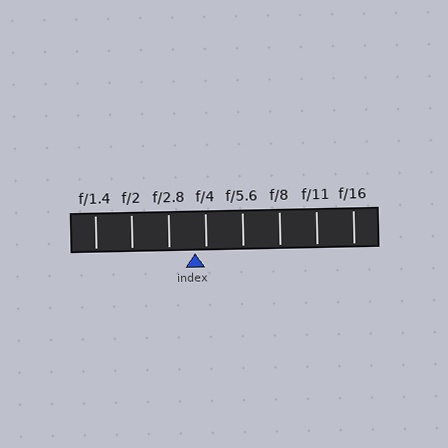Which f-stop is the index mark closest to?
The index mark is closest to f/4.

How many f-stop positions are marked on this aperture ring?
There are 8 f-stop positions marked.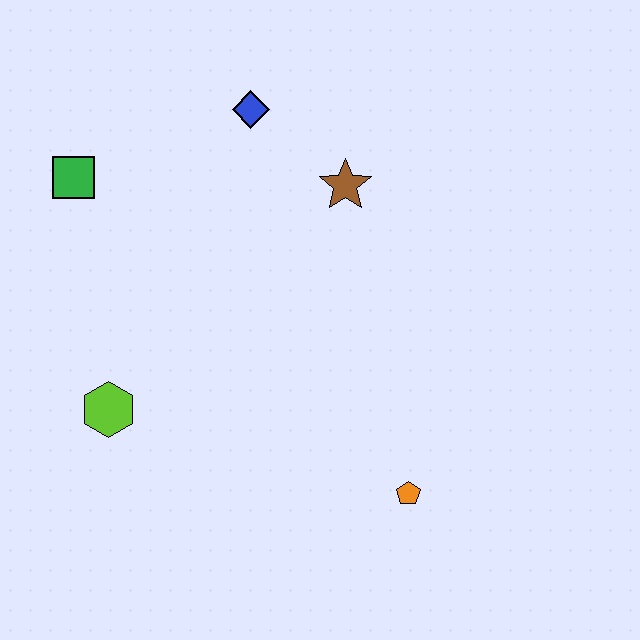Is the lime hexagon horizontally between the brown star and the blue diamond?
No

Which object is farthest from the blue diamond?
The orange pentagon is farthest from the blue diamond.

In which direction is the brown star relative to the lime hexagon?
The brown star is to the right of the lime hexagon.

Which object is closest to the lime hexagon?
The green square is closest to the lime hexagon.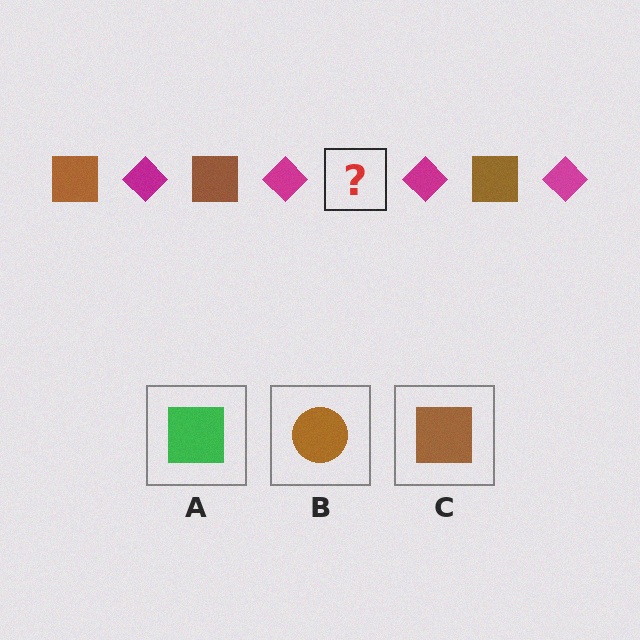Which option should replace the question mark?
Option C.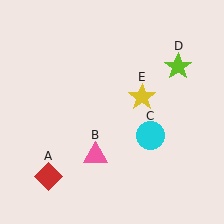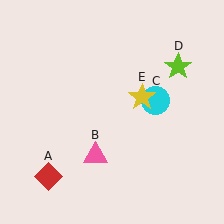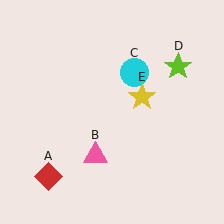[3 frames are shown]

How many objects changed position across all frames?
1 object changed position: cyan circle (object C).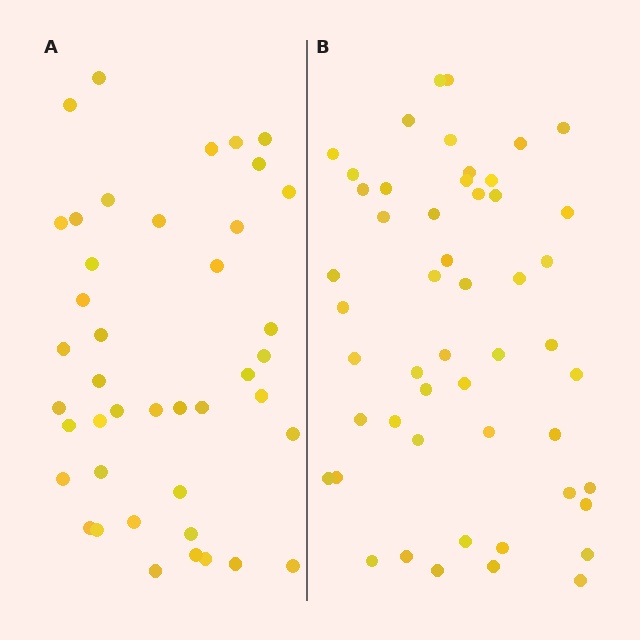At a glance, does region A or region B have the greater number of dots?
Region B (the right region) has more dots.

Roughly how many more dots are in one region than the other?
Region B has roughly 8 or so more dots than region A.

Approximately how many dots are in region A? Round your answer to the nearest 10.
About 40 dots. (The exact count is 42, which rounds to 40.)